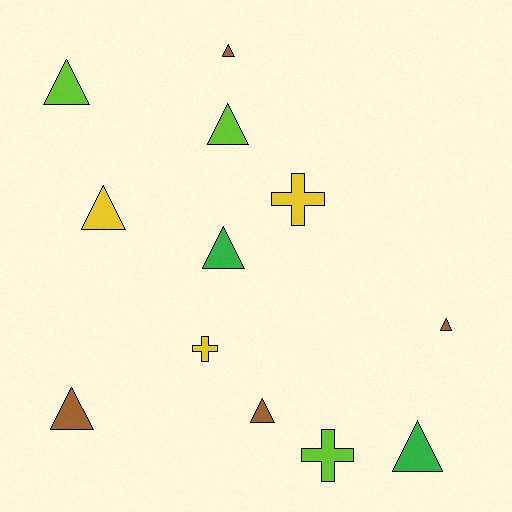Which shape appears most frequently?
Triangle, with 9 objects.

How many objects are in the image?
There are 12 objects.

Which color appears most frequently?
Brown, with 4 objects.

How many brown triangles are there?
There are 4 brown triangles.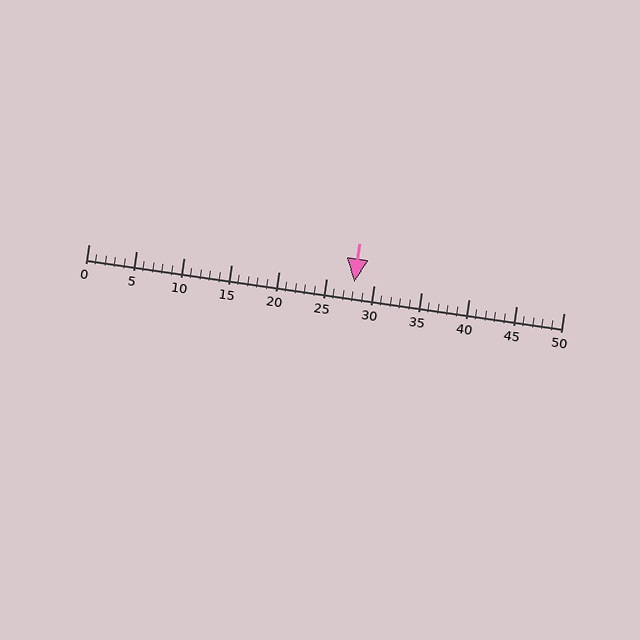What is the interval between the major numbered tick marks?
The major tick marks are spaced 5 units apart.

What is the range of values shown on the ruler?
The ruler shows values from 0 to 50.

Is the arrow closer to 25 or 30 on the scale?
The arrow is closer to 30.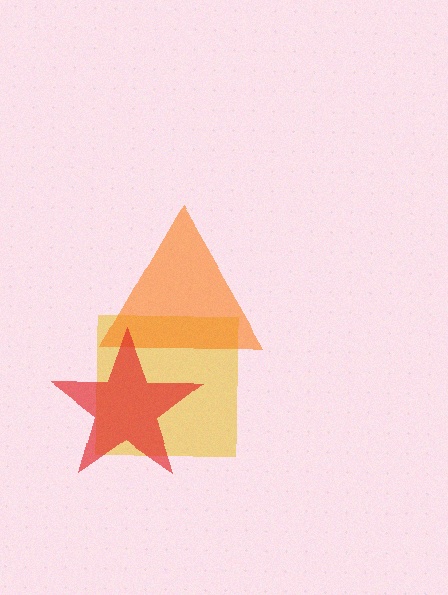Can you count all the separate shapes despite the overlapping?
Yes, there are 3 separate shapes.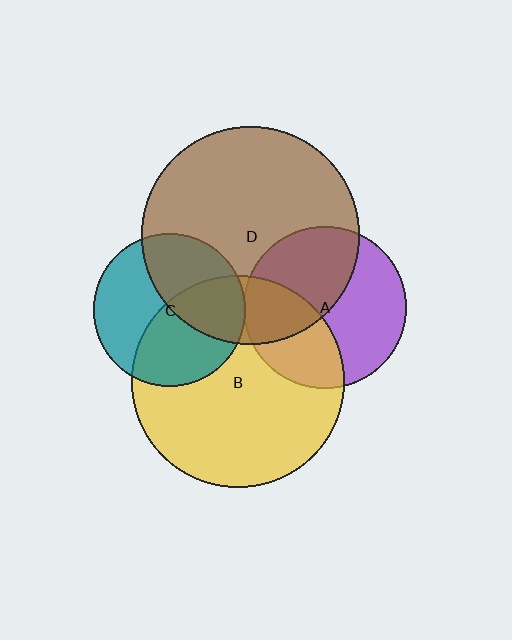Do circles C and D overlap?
Yes.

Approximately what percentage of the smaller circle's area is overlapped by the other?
Approximately 40%.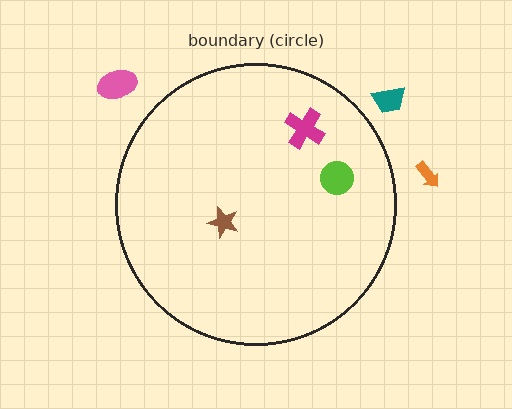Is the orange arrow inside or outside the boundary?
Outside.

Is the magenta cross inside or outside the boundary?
Inside.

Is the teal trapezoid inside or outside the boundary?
Outside.